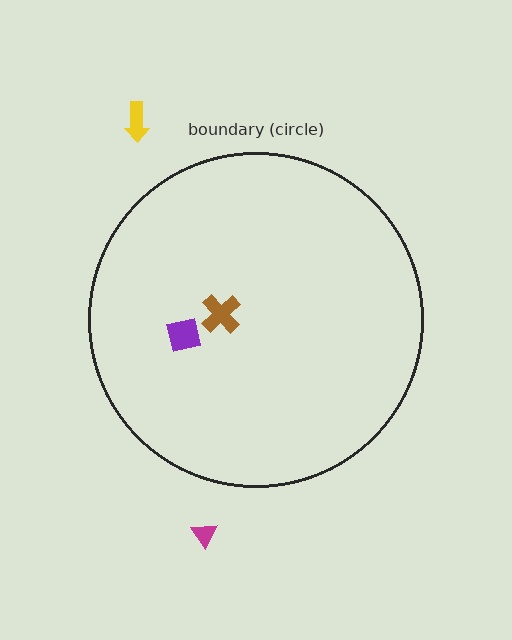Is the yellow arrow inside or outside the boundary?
Outside.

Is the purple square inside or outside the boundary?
Inside.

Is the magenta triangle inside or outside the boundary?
Outside.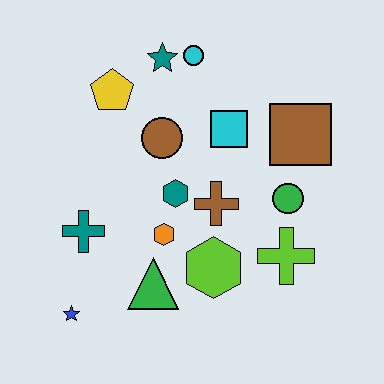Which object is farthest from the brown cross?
The blue star is farthest from the brown cross.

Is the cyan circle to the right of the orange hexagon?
Yes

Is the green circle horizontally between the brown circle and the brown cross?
No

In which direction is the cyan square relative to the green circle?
The cyan square is above the green circle.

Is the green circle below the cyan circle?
Yes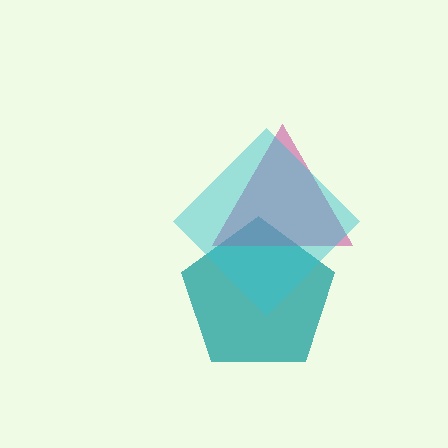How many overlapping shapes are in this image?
There are 3 overlapping shapes in the image.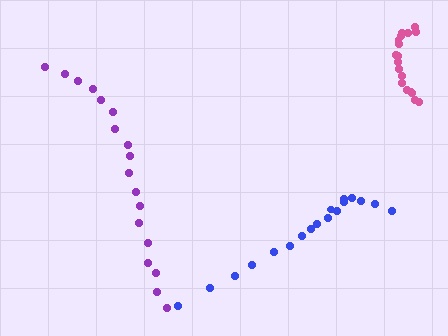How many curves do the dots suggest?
There are 3 distinct paths.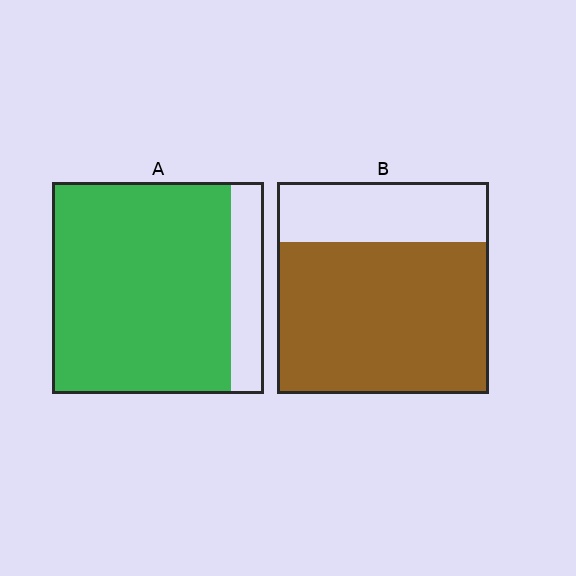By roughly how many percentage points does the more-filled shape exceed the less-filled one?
By roughly 15 percentage points (A over B).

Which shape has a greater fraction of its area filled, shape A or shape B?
Shape A.